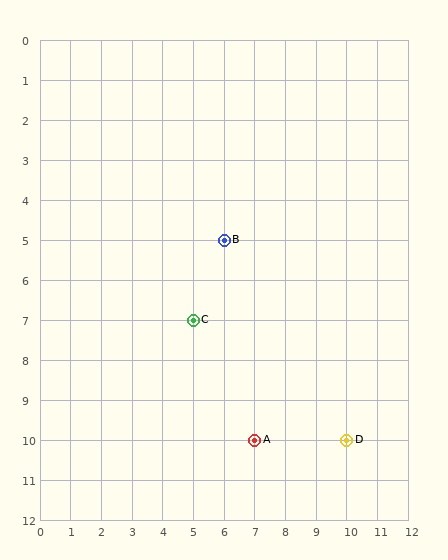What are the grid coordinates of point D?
Point D is at grid coordinates (10, 10).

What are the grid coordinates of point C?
Point C is at grid coordinates (5, 7).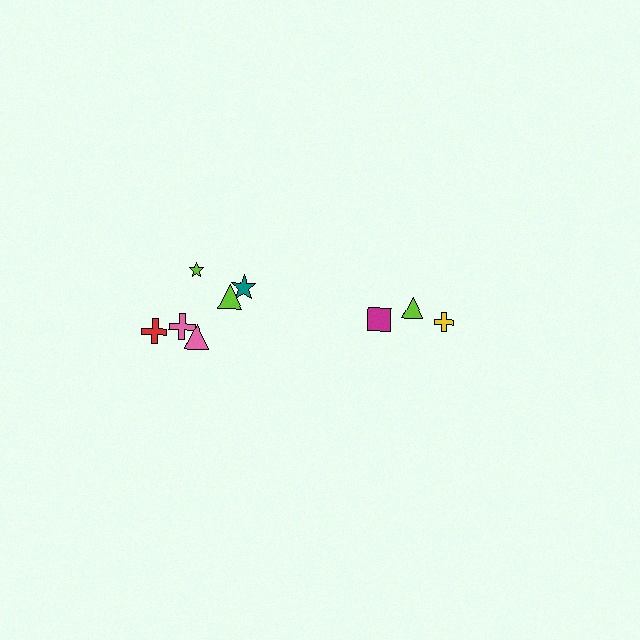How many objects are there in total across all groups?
There are 9 objects.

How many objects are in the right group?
There are 3 objects.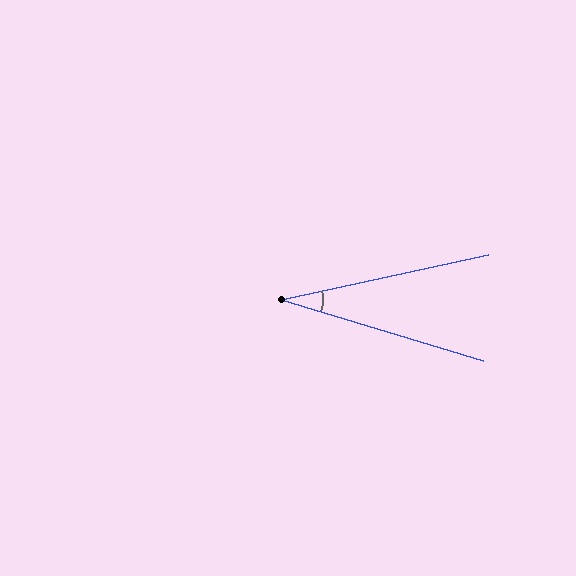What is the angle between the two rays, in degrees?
Approximately 29 degrees.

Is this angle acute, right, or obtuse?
It is acute.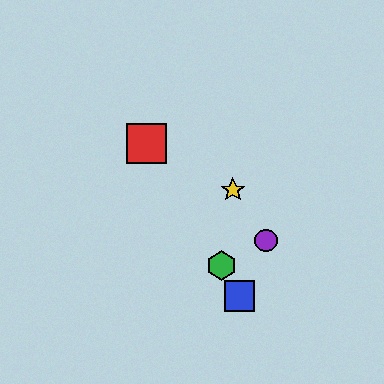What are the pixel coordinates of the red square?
The red square is at (147, 143).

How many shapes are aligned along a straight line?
3 shapes (the red square, the blue square, the green hexagon) are aligned along a straight line.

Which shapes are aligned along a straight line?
The red square, the blue square, the green hexagon are aligned along a straight line.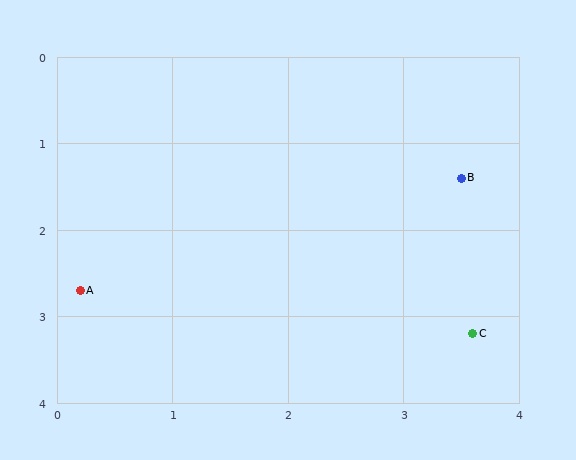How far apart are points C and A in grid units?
Points C and A are about 3.4 grid units apart.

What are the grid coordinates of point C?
Point C is at approximately (3.6, 3.2).